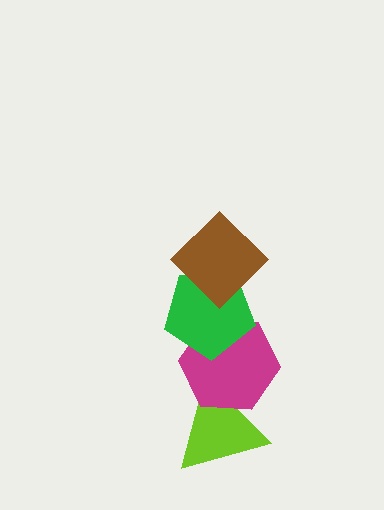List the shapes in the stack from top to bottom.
From top to bottom: the brown diamond, the green pentagon, the magenta hexagon, the lime triangle.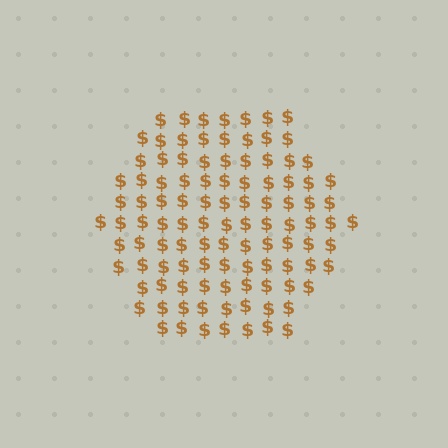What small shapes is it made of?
It is made of small dollar signs.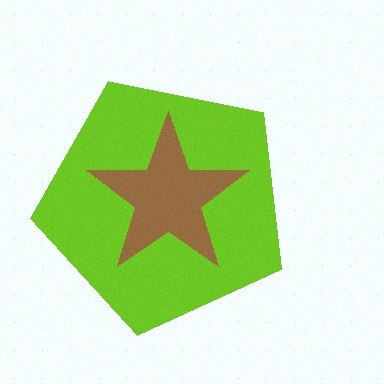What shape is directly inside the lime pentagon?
The brown star.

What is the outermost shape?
The lime pentagon.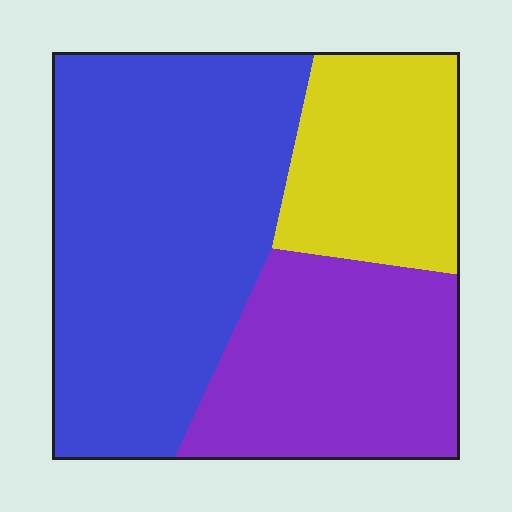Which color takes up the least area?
Yellow, at roughly 20%.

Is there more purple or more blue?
Blue.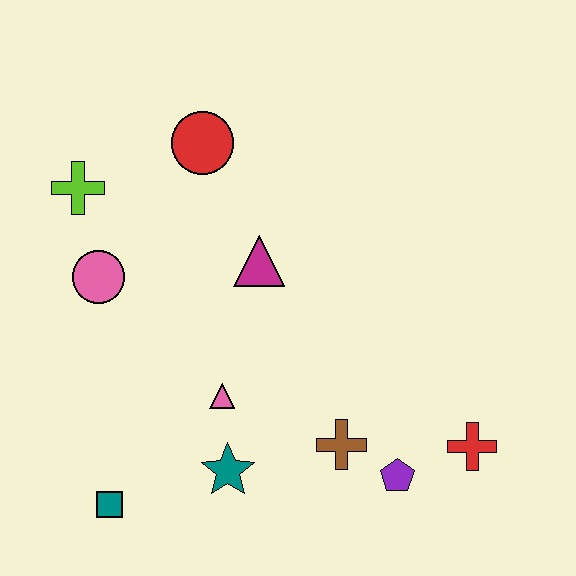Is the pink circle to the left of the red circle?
Yes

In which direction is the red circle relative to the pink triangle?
The red circle is above the pink triangle.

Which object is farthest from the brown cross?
The lime cross is farthest from the brown cross.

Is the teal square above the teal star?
No